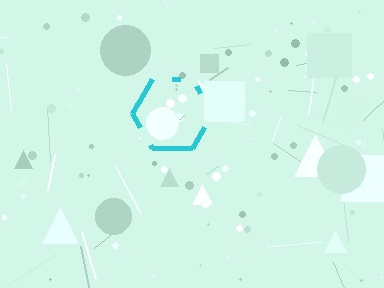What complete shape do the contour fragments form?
The contour fragments form a hexagon.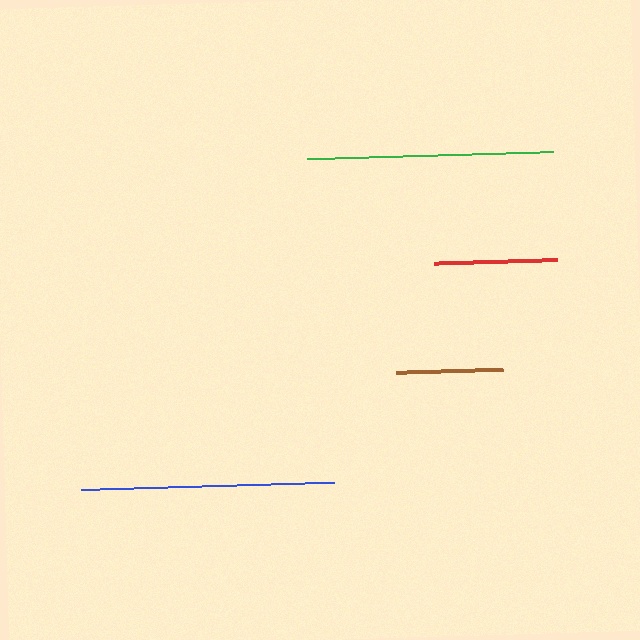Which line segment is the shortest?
The brown line is the shortest at approximately 107 pixels.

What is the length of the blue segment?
The blue segment is approximately 253 pixels long.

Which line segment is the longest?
The blue line is the longest at approximately 253 pixels.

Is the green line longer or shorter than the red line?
The green line is longer than the red line.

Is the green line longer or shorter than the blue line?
The blue line is longer than the green line.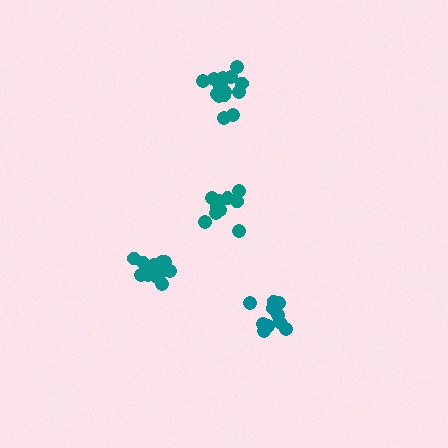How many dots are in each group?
Group 1: 11 dots, Group 2: 16 dots, Group 3: 13 dots, Group 4: 11 dots (51 total).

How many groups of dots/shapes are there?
There are 4 groups.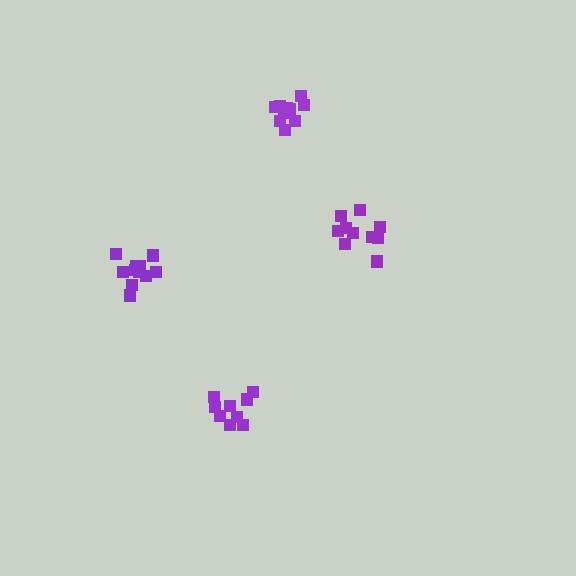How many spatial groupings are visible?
There are 4 spatial groupings.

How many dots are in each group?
Group 1: 9 dots, Group 2: 11 dots, Group 3: 11 dots, Group 4: 10 dots (41 total).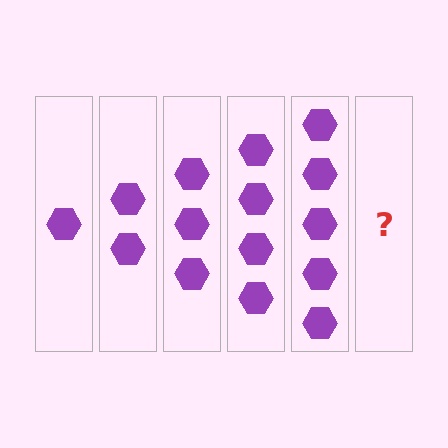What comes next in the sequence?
The next element should be 6 hexagons.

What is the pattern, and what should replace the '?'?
The pattern is that each step adds one more hexagon. The '?' should be 6 hexagons.